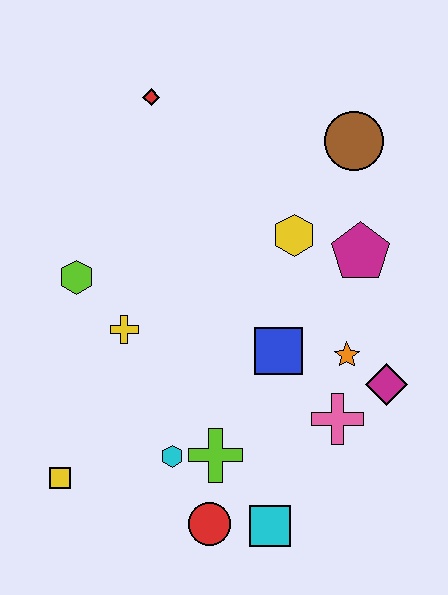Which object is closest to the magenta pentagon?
The yellow hexagon is closest to the magenta pentagon.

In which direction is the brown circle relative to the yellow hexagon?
The brown circle is above the yellow hexagon.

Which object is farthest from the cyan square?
The red diamond is farthest from the cyan square.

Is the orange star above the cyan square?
Yes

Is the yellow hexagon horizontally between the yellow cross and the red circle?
No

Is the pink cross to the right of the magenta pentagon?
No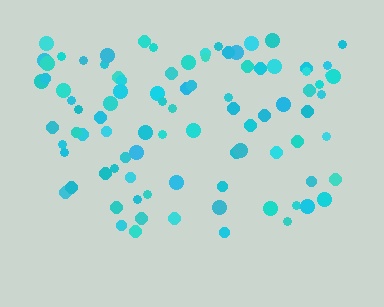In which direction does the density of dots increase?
From bottom to top, with the top side densest.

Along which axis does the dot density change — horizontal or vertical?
Vertical.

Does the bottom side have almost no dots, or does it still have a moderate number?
Still a moderate number, just noticeably fewer than the top.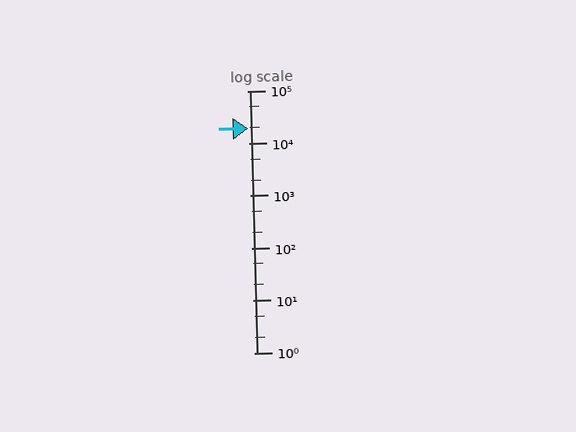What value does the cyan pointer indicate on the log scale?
The pointer indicates approximately 19000.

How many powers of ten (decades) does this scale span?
The scale spans 5 decades, from 1 to 100000.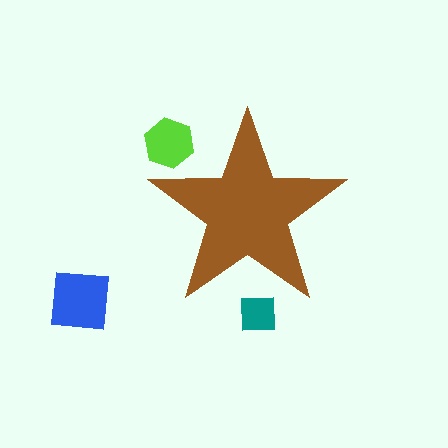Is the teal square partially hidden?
Yes, the teal square is partially hidden behind the brown star.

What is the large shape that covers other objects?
A brown star.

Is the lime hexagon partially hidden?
Yes, the lime hexagon is partially hidden behind the brown star.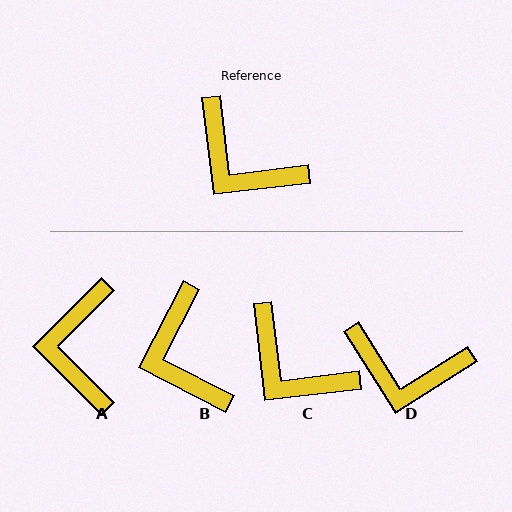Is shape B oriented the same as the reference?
No, it is off by about 34 degrees.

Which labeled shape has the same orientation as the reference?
C.